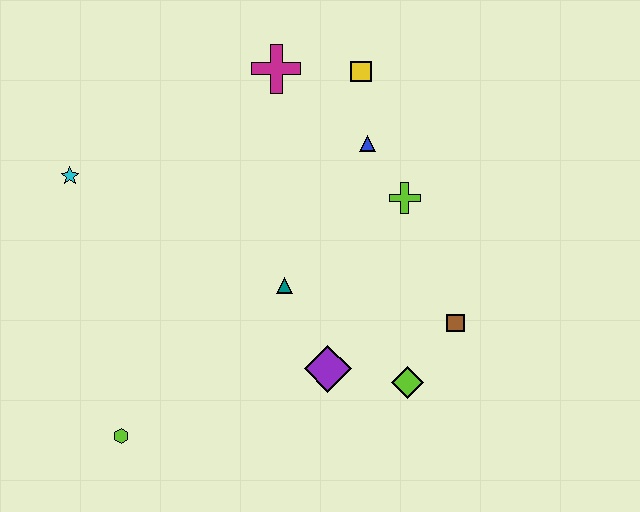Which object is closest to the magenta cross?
The yellow square is closest to the magenta cross.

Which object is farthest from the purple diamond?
The cyan star is farthest from the purple diamond.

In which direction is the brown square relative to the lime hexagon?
The brown square is to the right of the lime hexagon.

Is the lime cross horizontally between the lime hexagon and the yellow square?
No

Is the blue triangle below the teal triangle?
No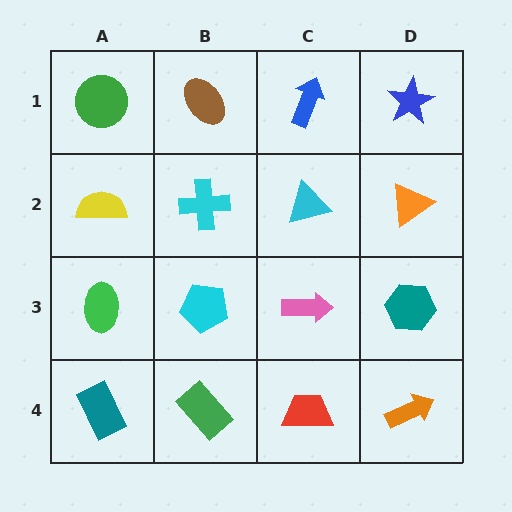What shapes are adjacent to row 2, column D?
A blue star (row 1, column D), a teal hexagon (row 3, column D), a cyan triangle (row 2, column C).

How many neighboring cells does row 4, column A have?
2.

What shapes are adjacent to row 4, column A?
A green ellipse (row 3, column A), a green rectangle (row 4, column B).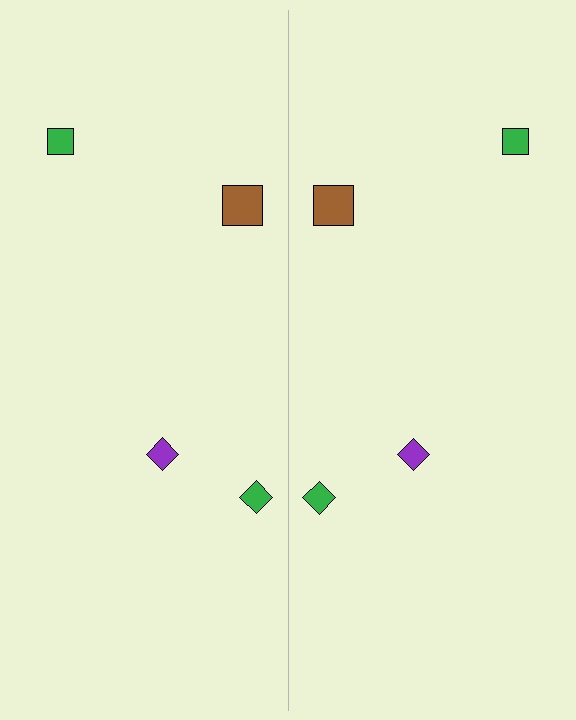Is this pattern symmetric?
Yes, this pattern has bilateral (reflection) symmetry.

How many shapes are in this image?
There are 8 shapes in this image.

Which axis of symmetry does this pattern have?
The pattern has a vertical axis of symmetry running through the center of the image.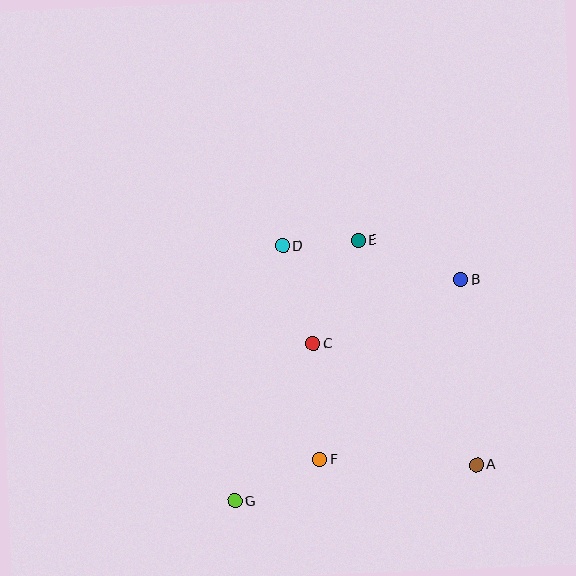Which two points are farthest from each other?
Points B and G are farthest from each other.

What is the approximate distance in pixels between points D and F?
The distance between D and F is approximately 217 pixels.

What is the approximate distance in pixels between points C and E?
The distance between C and E is approximately 113 pixels.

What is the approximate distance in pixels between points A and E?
The distance between A and E is approximately 254 pixels.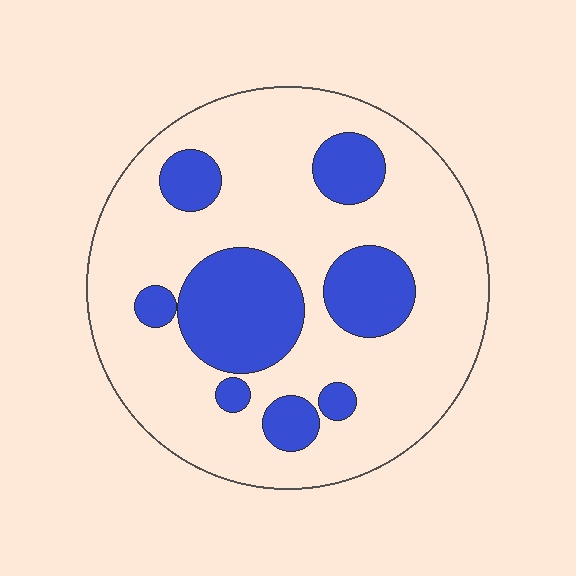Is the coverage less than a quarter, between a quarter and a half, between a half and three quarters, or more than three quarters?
Between a quarter and a half.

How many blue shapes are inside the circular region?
8.